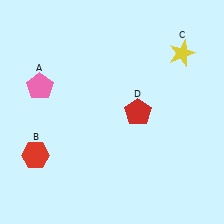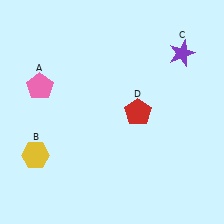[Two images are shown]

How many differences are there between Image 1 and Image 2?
There are 2 differences between the two images.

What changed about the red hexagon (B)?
In Image 1, B is red. In Image 2, it changed to yellow.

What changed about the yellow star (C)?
In Image 1, C is yellow. In Image 2, it changed to purple.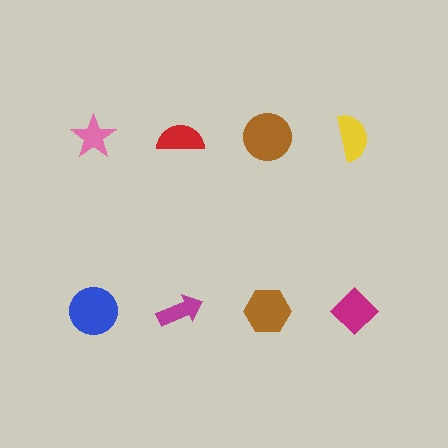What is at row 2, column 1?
A blue circle.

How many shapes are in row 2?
4 shapes.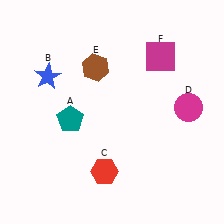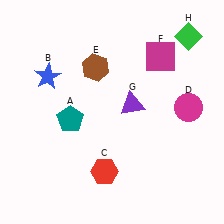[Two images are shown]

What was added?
A purple triangle (G), a green diamond (H) were added in Image 2.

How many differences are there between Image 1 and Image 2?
There are 2 differences between the two images.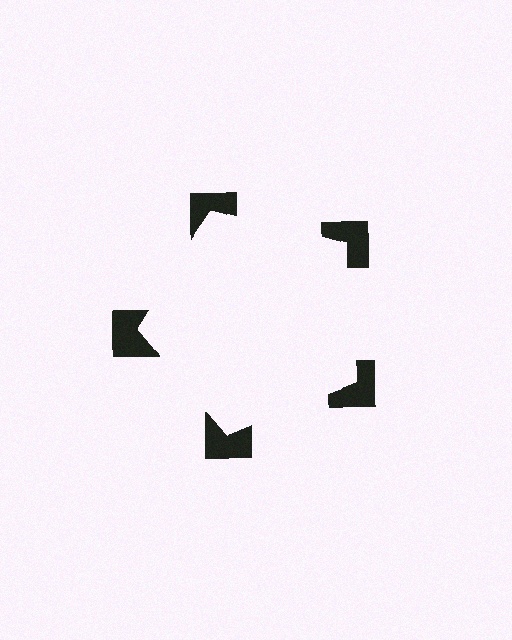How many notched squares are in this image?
There are 5 — one at each vertex of the illusory pentagon.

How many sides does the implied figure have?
5 sides.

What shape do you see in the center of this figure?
An illusory pentagon — its edges are inferred from the aligned wedge cuts in the notched squares, not physically drawn.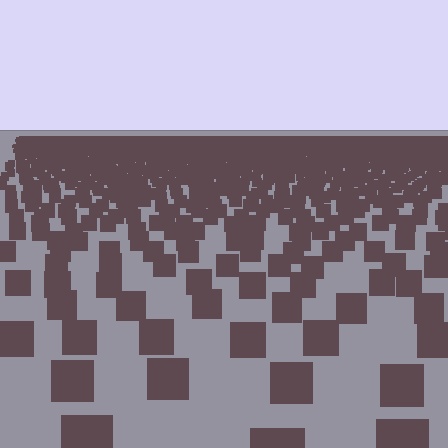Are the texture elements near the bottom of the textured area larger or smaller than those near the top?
Larger. Near the bottom, elements are closer to the viewer and appear at a bigger on-screen size.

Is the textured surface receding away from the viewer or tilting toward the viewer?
The surface is receding away from the viewer. Texture elements get smaller and denser toward the top.